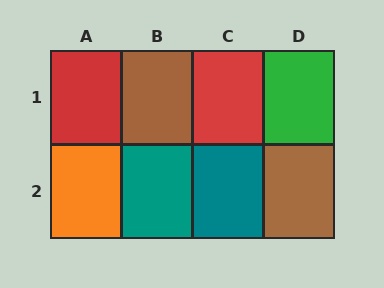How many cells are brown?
2 cells are brown.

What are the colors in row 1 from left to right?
Red, brown, red, green.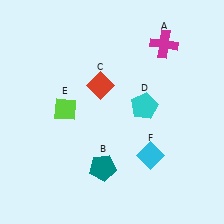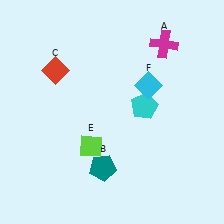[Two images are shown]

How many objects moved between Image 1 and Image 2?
3 objects moved between the two images.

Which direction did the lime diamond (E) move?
The lime diamond (E) moved down.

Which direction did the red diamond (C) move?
The red diamond (C) moved left.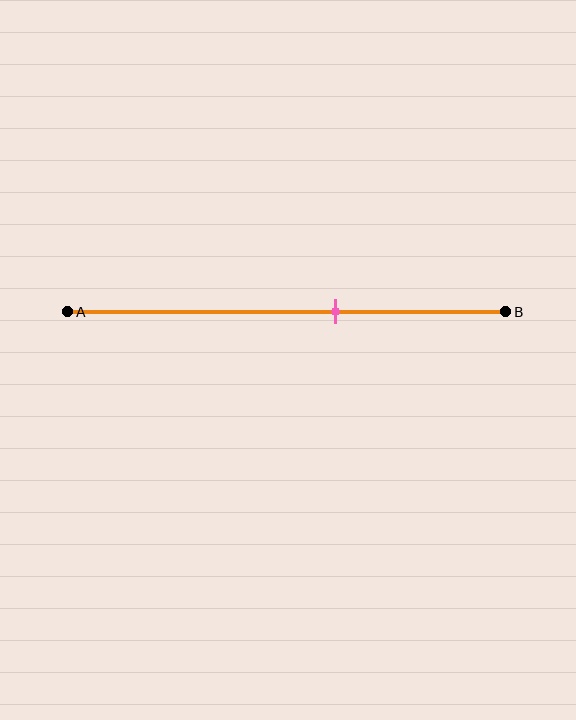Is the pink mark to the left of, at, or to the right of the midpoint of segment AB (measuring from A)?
The pink mark is to the right of the midpoint of segment AB.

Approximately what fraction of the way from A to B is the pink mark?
The pink mark is approximately 60% of the way from A to B.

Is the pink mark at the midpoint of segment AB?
No, the mark is at about 60% from A, not at the 50% midpoint.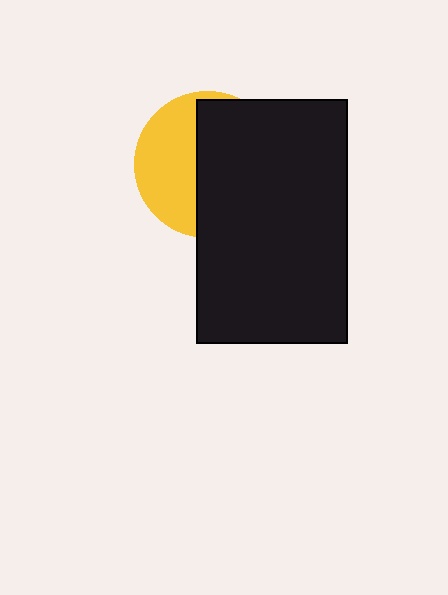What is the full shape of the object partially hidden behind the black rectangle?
The partially hidden object is a yellow circle.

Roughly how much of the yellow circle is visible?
A small part of it is visible (roughly 41%).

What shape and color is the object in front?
The object in front is a black rectangle.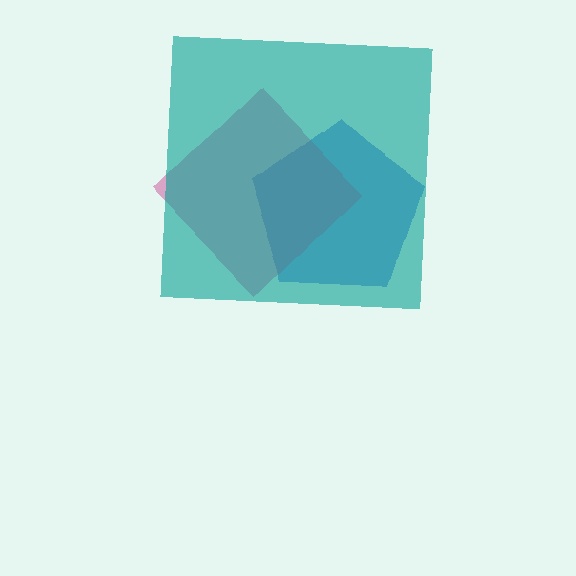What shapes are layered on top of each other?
The layered shapes are: a blue pentagon, a magenta diamond, a teal square.